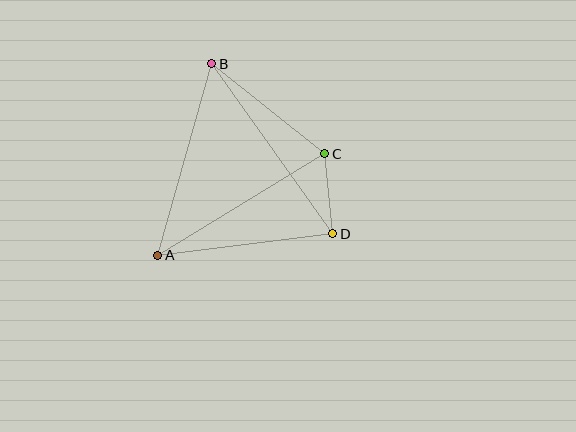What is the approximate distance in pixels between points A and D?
The distance between A and D is approximately 177 pixels.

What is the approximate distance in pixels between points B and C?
The distance between B and C is approximately 144 pixels.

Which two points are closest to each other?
Points C and D are closest to each other.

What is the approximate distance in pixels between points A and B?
The distance between A and B is approximately 199 pixels.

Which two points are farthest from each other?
Points B and D are farthest from each other.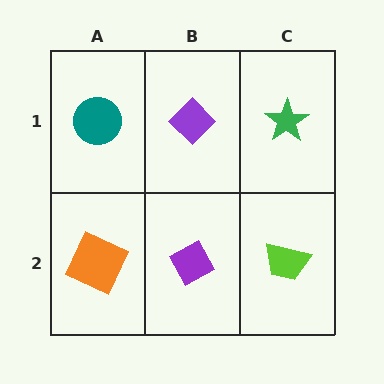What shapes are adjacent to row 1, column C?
A lime trapezoid (row 2, column C), a purple diamond (row 1, column B).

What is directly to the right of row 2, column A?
A purple diamond.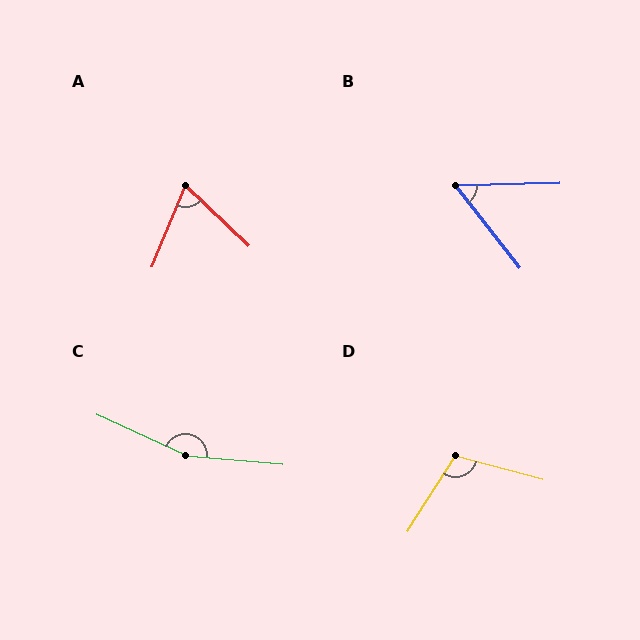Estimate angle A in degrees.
Approximately 69 degrees.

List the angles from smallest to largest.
B (53°), A (69°), D (108°), C (160°).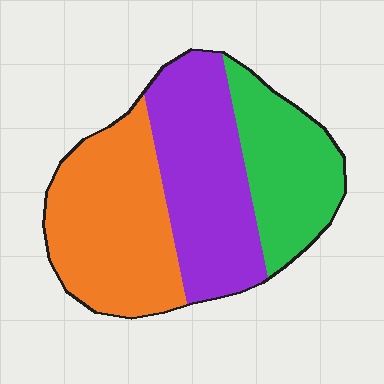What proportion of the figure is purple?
Purple covers roughly 35% of the figure.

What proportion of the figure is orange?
Orange covers around 40% of the figure.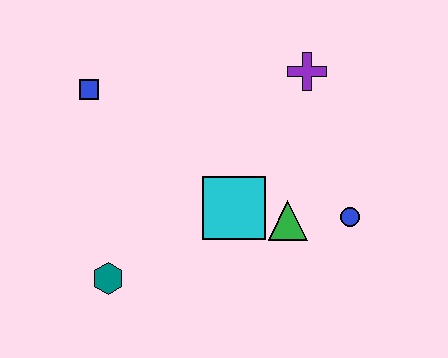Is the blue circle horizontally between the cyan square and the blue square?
No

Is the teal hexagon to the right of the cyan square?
No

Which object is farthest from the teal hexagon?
The purple cross is farthest from the teal hexagon.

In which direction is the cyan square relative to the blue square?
The cyan square is to the right of the blue square.